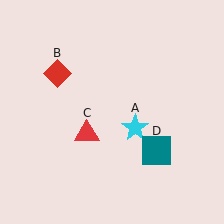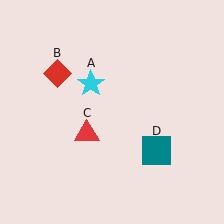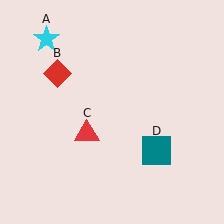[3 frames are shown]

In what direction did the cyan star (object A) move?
The cyan star (object A) moved up and to the left.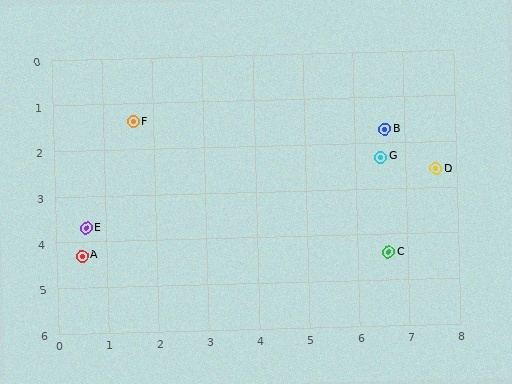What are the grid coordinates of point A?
Point A is at approximately (0.5, 4.3).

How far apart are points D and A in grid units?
Points D and A are about 7.3 grid units apart.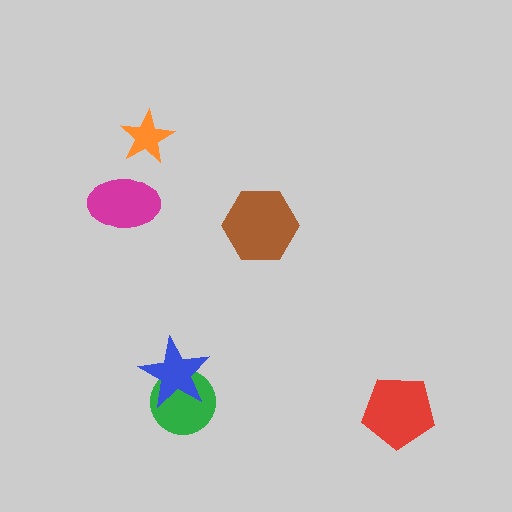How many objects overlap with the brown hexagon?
0 objects overlap with the brown hexagon.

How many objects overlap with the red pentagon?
0 objects overlap with the red pentagon.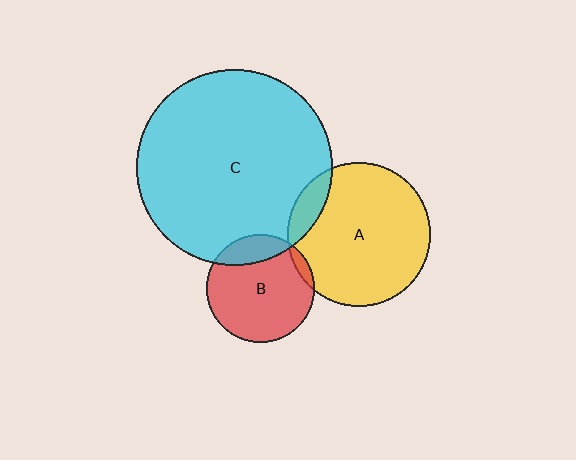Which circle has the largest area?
Circle C (cyan).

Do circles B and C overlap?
Yes.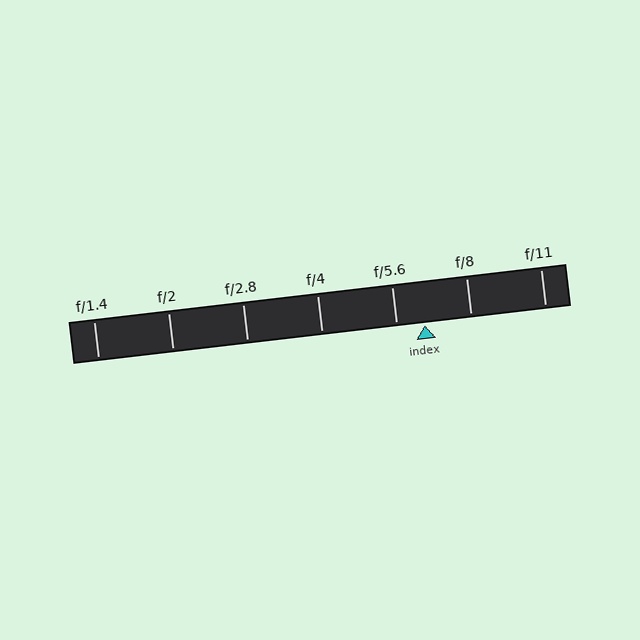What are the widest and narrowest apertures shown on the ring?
The widest aperture shown is f/1.4 and the narrowest is f/11.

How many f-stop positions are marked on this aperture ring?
There are 7 f-stop positions marked.